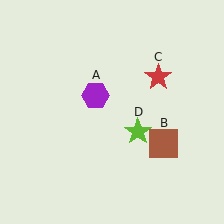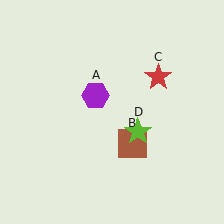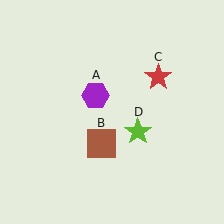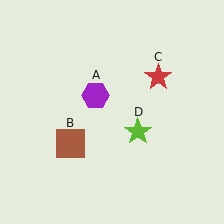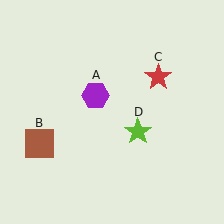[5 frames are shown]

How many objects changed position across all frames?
1 object changed position: brown square (object B).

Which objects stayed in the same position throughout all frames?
Purple hexagon (object A) and red star (object C) and lime star (object D) remained stationary.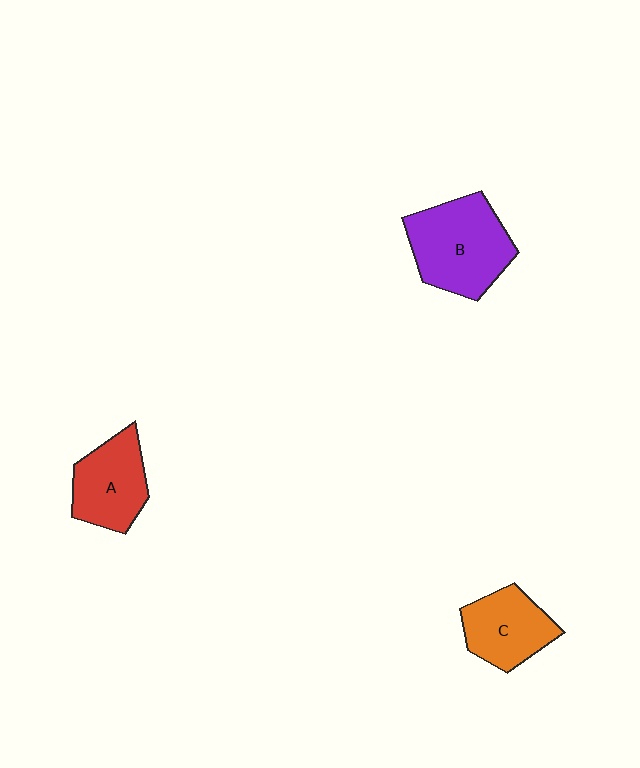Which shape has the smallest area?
Shape C (orange).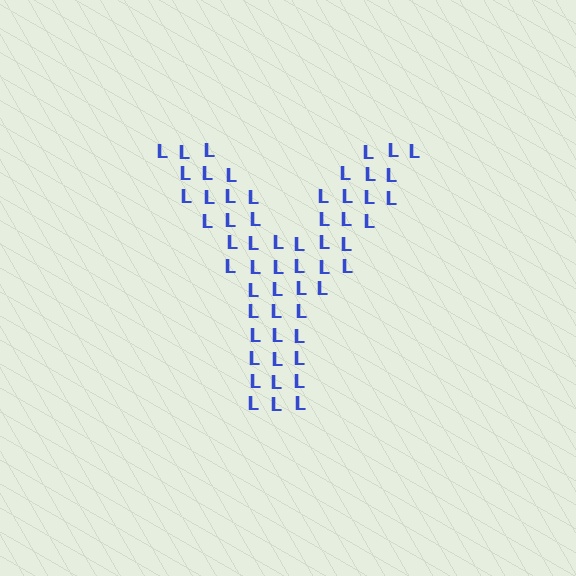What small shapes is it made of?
It is made of small letter L's.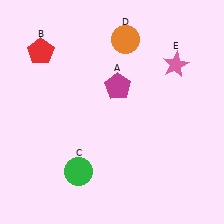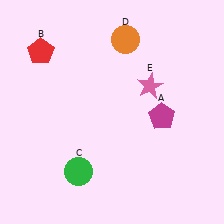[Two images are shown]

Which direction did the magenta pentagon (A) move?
The magenta pentagon (A) moved right.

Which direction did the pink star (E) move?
The pink star (E) moved left.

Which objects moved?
The objects that moved are: the magenta pentagon (A), the pink star (E).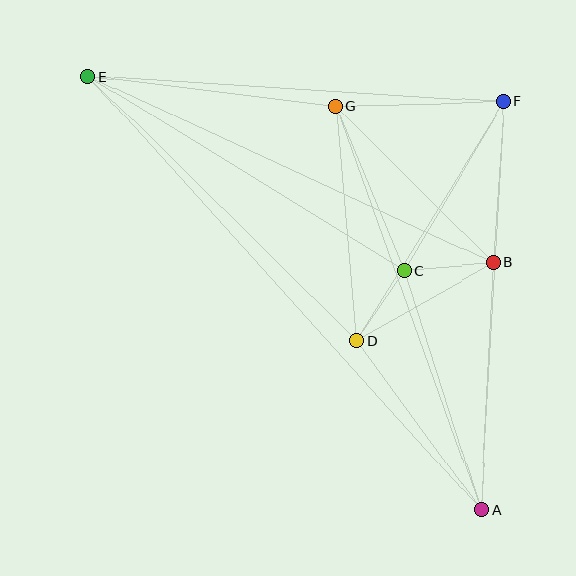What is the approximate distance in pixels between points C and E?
The distance between C and E is approximately 371 pixels.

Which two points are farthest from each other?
Points A and E are farthest from each other.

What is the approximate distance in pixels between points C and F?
The distance between C and F is approximately 196 pixels.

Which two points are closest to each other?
Points C and D are closest to each other.